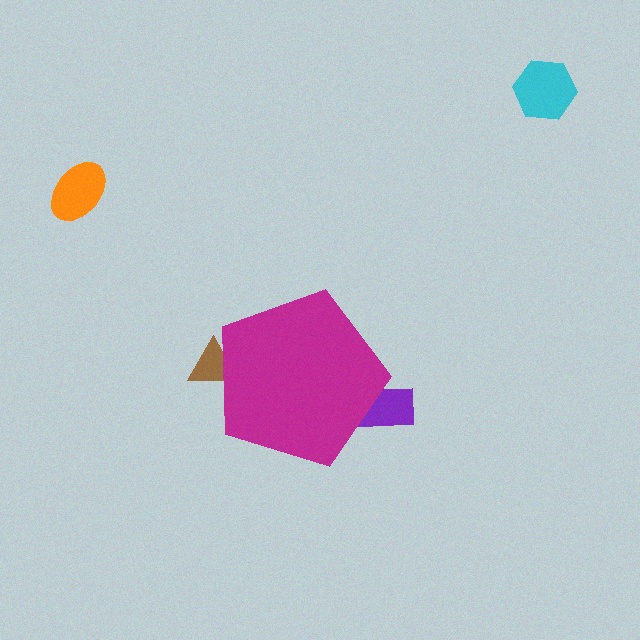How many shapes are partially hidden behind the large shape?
2 shapes are partially hidden.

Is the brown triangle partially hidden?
Yes, the brown triangle is partially hidden behind the magenta pentagon.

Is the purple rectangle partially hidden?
Yes, the purple rectangle is partially hidden behind the magenta pentagon.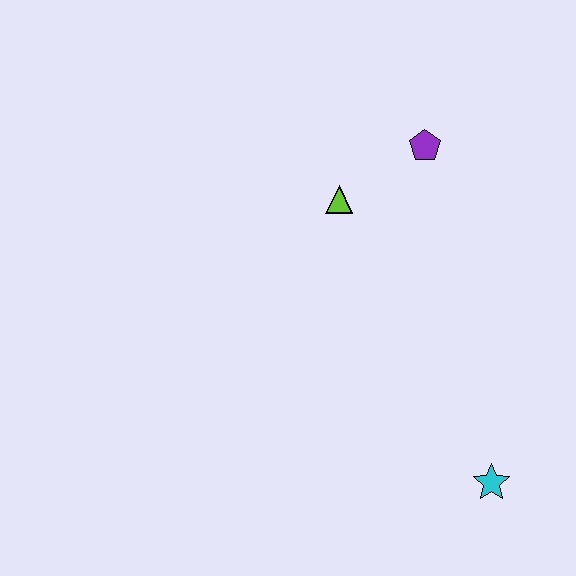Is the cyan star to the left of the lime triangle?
No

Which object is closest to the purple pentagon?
The lime triangle is closest to the purple pentagon.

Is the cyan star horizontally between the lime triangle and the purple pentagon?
No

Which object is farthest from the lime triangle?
The cyan star is farthest from the lime triangle.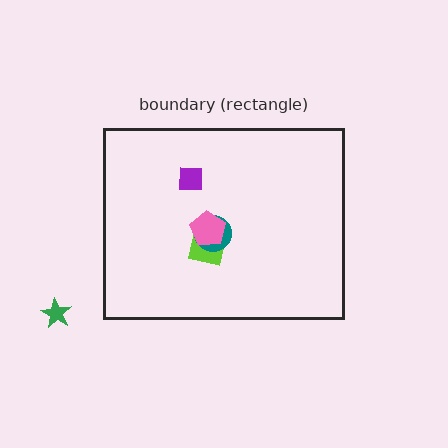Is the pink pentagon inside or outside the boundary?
Inside.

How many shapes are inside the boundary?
4 inside, 1 outside.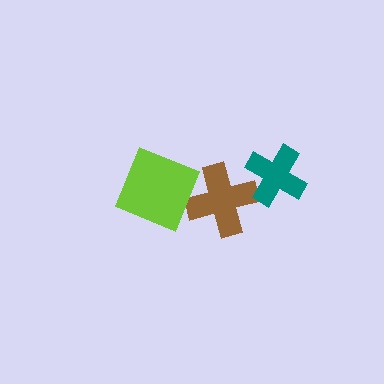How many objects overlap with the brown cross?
1 object overlaps with the brown cross.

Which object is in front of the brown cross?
The teal cross is in front of the brown cross.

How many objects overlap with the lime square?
0 objects overlap with the lime square.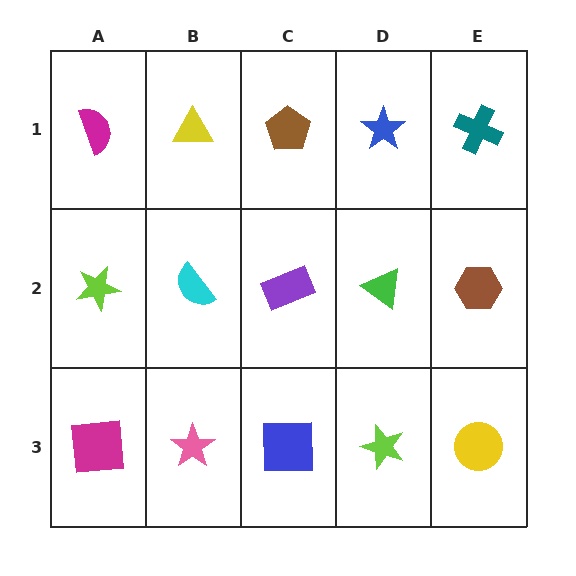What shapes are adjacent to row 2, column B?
A yellow triangle (row 1, column B), a pink star (row 3, column B), a lime star (row 2, column A), a purple rectangle (row 2, column C).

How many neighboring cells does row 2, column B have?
4.